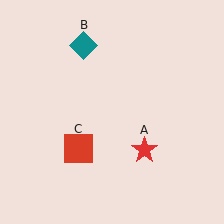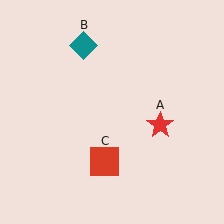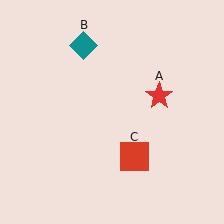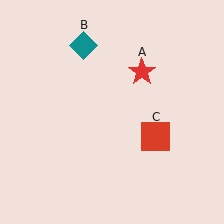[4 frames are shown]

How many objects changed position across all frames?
2 objects changed position: red star (object A), red square (object C).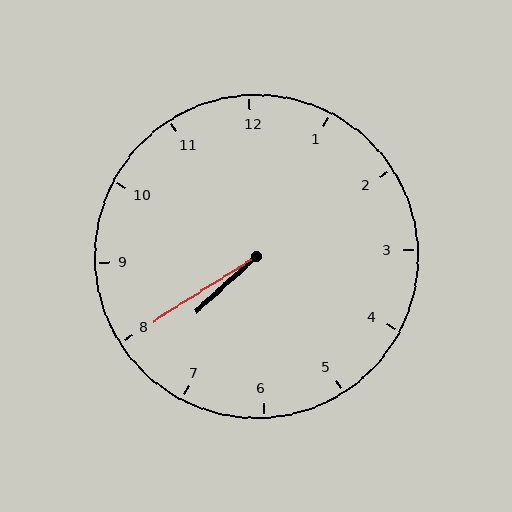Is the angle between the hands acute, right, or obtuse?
It is acute.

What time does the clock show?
7:40.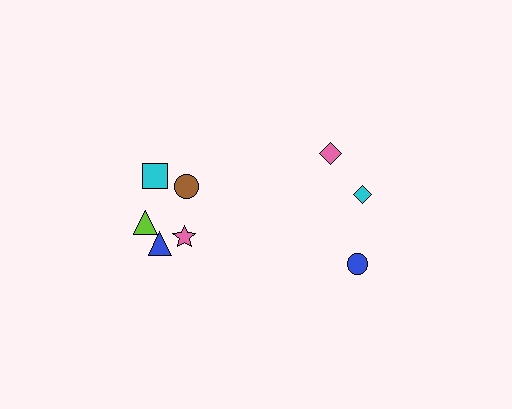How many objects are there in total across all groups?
There are 8 objects.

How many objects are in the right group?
There are 3 objects.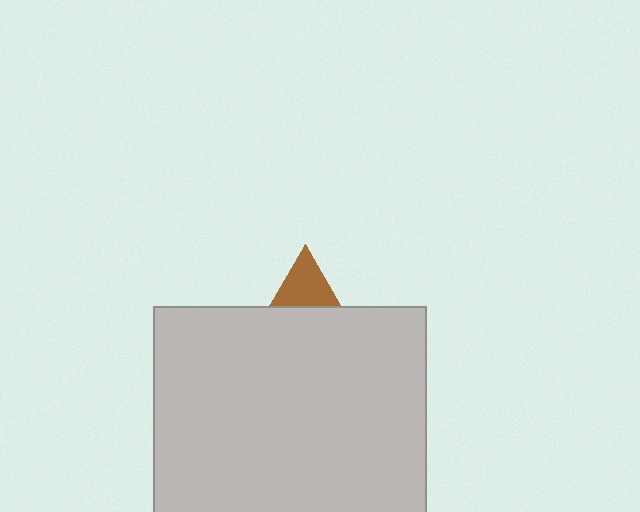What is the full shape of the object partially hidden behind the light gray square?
The partially hidden object is a brown triangle.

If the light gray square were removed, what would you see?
You would see the complete brown triangle.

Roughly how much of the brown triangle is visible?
A small part of it is visible (roughly 28%).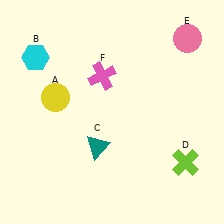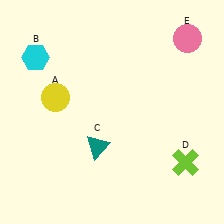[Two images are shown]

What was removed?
The pink cross (F) was removed in Image 2.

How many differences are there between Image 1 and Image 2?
There is 1 difference between the two images.